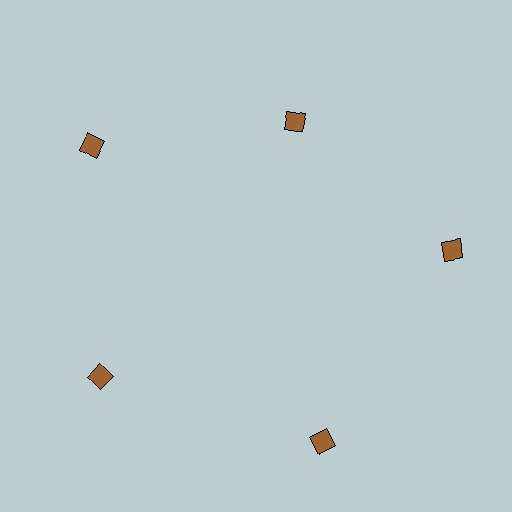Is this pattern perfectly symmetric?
No. The 5 brown diamonds are arranged in a ring, but one element near the 1 o'clock position is pulled inward toward the center, breaking the 5-fold rotational symmetry.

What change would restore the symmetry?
The symmetry would be restored by moving it outward, back onto the ring so that all 5 diamonds sit at equal angles and equal distance from the center.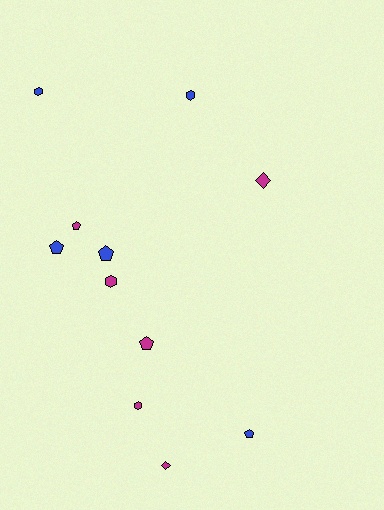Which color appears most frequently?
Magenta, with 6 objects.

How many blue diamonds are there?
There are no blue diamonds.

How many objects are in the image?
There are 11 objects.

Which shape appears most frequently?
Pentagon, with 5 objects.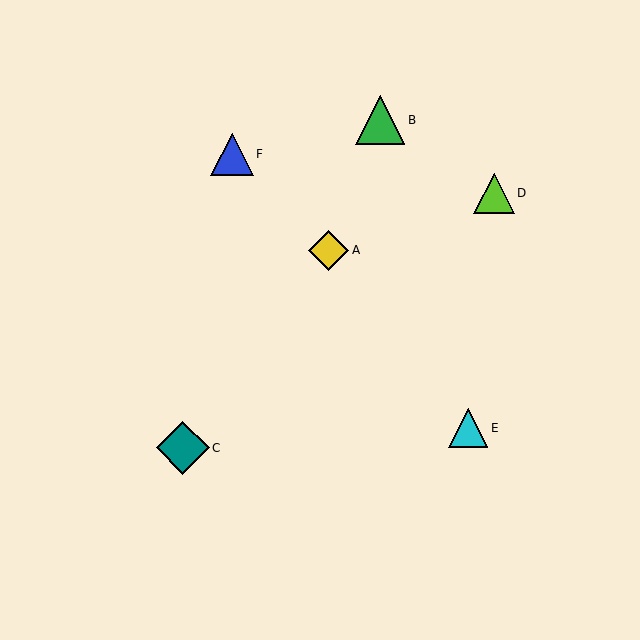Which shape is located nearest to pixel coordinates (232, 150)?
The blue triangle (labeled F) at (232, 154) is nearest to that location.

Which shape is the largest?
The teal diamond (labeled C) is the largest.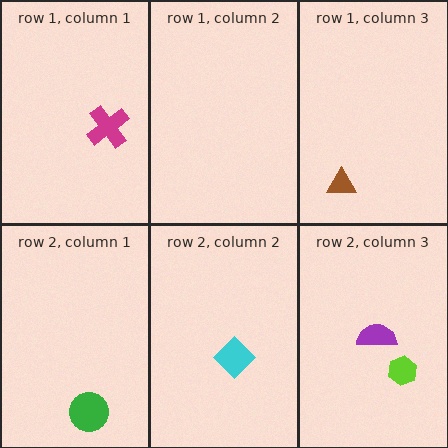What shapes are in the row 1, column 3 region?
The brown triangle.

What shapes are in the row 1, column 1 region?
The magenta cross.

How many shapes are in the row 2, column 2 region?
1.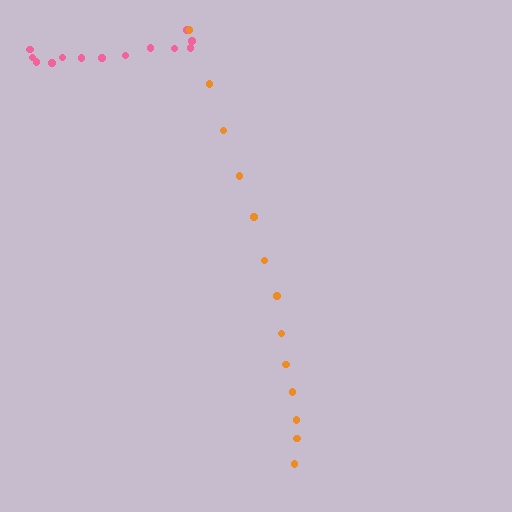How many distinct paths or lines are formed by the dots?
There are 2 distinct paths.